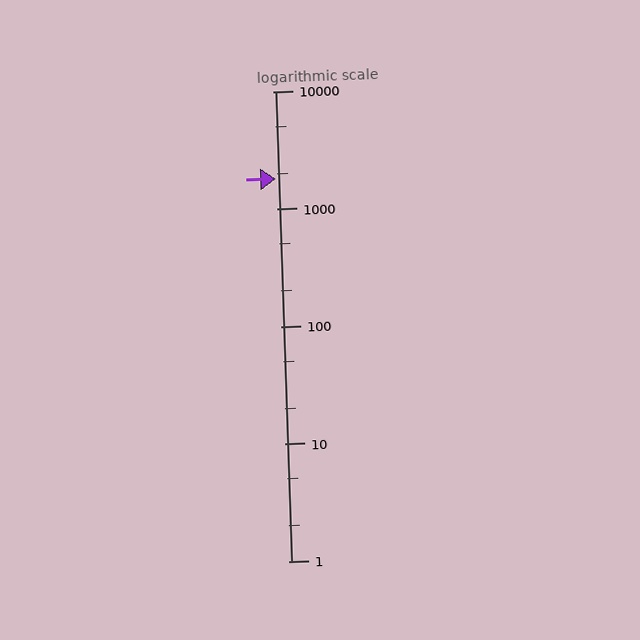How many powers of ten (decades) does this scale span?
The scale spans 4 decades, from 1 to 10000.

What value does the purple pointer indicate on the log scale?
The pointer indicates approximately 1800.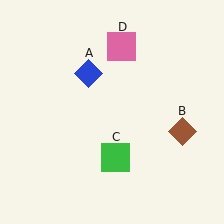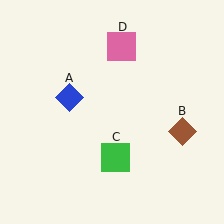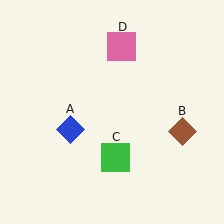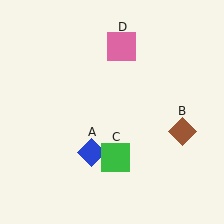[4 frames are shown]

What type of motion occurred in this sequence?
The blue diamond (object A) rotated counterclockwise around the center of the scene.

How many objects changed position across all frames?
1 object changed position: blue diamond (object A).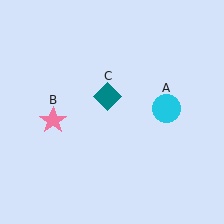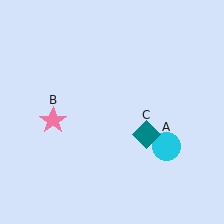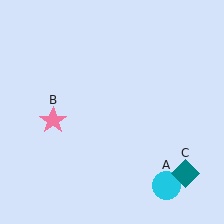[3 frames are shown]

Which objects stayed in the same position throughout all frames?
Pink star (object B) remained stationary.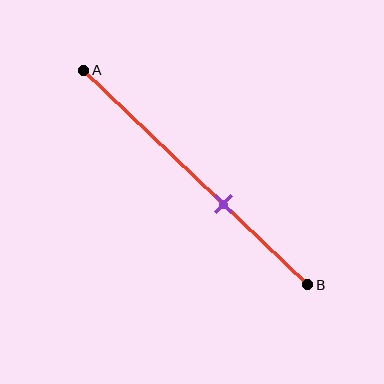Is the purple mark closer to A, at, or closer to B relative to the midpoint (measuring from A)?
The purple mark is closer to point B than the midpoint of segment AB.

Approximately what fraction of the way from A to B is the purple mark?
The purple mark is approximately 65% of the way from A to B.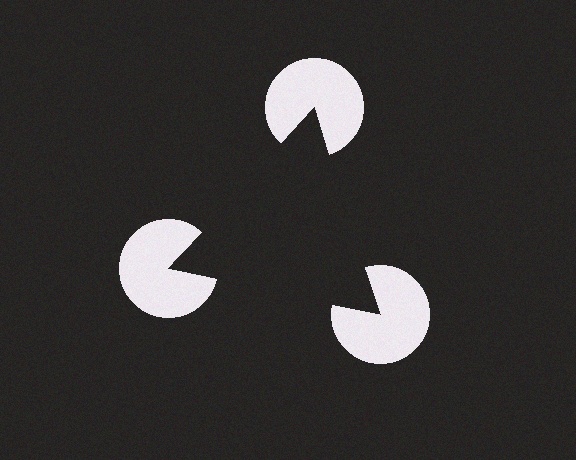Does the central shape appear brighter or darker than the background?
It typically appears slightly darker than the background, even though no actual brightness change is drawn.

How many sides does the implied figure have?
3 sides.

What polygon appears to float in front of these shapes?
An illusory triangle — its edges are inferred from the aligned wedge cuts in the pac-man discs, not physically drawn.